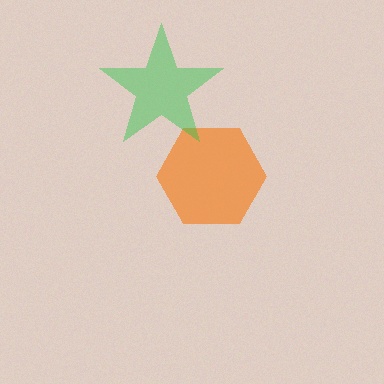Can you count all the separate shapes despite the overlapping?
Yes, there are 2 separate shapes.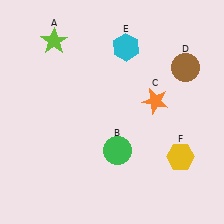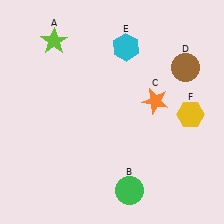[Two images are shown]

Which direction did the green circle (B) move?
The green circle (B) moved down.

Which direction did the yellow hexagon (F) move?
The yellow hexagon (F) moved up.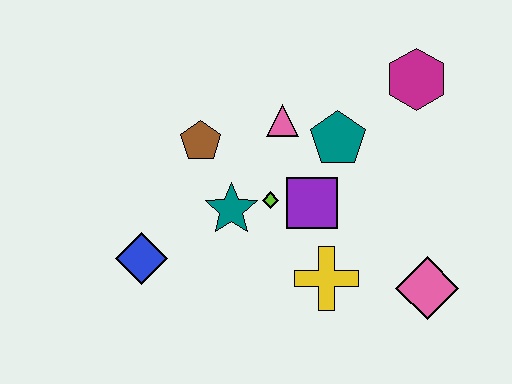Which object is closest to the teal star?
The lime diamond is closest to the teal star.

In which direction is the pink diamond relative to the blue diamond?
The pink diamond is to the right of the blue diamond.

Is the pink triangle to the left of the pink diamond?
Yes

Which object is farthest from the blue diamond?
The magenta hexagon is farthest from the blue diamond.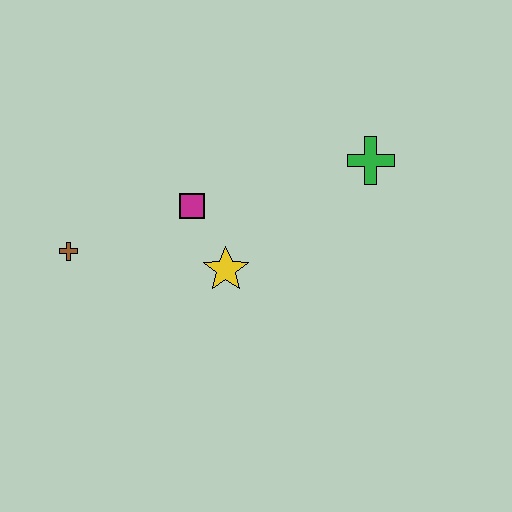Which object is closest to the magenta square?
The yellow star is closest to the magenta square.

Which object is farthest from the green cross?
The brown cross is farthest from the green cross.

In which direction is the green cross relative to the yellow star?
The green cross is to the right of the yellow star.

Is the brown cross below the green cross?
Yes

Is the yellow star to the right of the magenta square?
Yes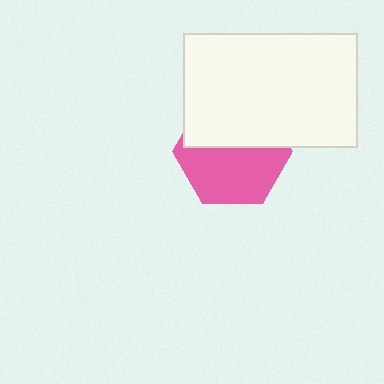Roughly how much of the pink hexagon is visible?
About half of it is visible (roughly 56%).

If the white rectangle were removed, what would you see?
You would see the complete pink hexagon.